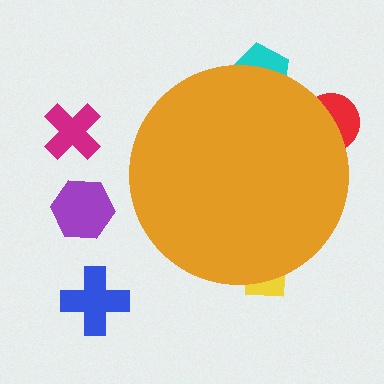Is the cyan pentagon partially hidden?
Yes, the cyan pentagon is partially hidden behind the orange circle.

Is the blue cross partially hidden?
No, the blue cross is fully visible.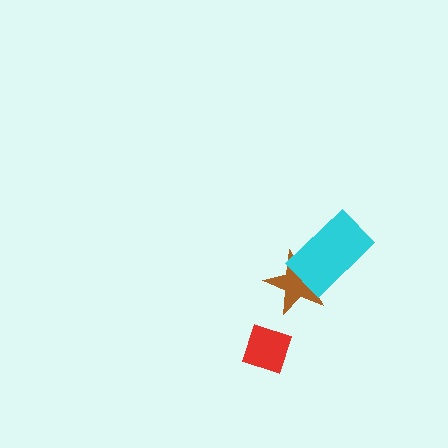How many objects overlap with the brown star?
1 object overlaps with the brown star.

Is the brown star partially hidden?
Yes, it is partially covered by another shape.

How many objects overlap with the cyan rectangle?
1 object overlaps with the cyan rectangle.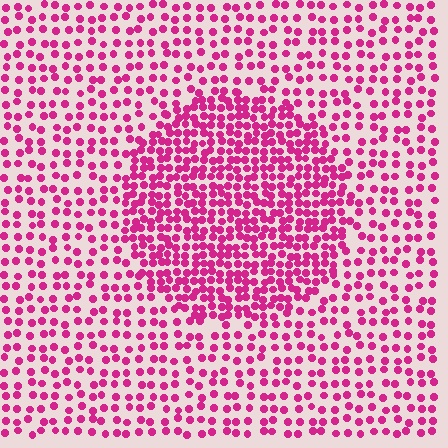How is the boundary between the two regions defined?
The boundary is defined by a change in element density (approximately 2.0x ratio). All elements are the same color, size, and shape.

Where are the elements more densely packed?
The elements are more densely packed inside the circle boundary.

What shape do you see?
I see a circle.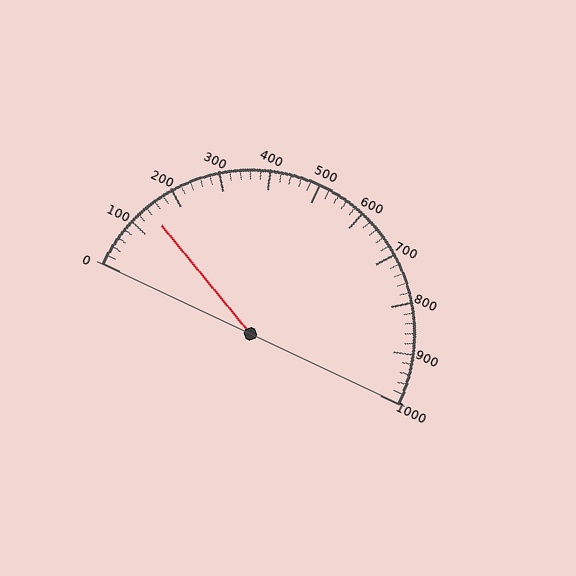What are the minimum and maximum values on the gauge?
The gauge ranges from 0 to 1000.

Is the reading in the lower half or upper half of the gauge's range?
The reading is in the lower half of the range (0 to 1000).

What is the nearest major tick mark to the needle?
The nearest major tick mark is 100.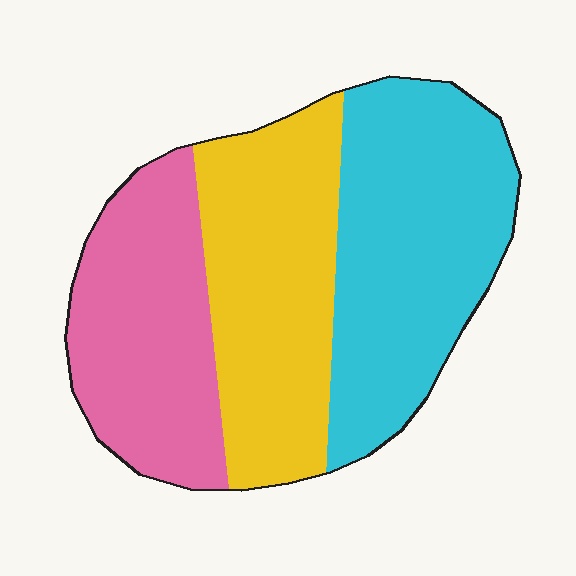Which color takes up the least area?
Pink, at roughly 30%.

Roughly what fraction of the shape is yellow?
Yellow covers about 35% of the shape.